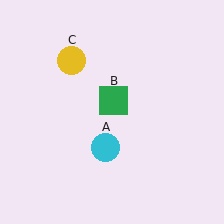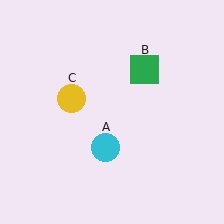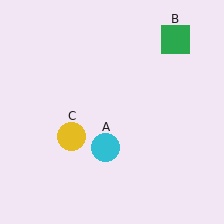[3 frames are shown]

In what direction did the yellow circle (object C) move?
The yellow circle (object C) moved down.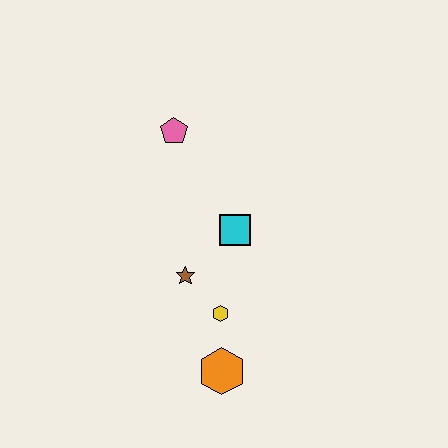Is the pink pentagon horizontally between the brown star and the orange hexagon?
No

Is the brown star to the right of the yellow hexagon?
No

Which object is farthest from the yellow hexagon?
The pink pentagon is farthest from the yellow hexagon.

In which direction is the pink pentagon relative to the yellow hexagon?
The pink pentagon is above the yellow hexagon.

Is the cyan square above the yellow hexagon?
Yes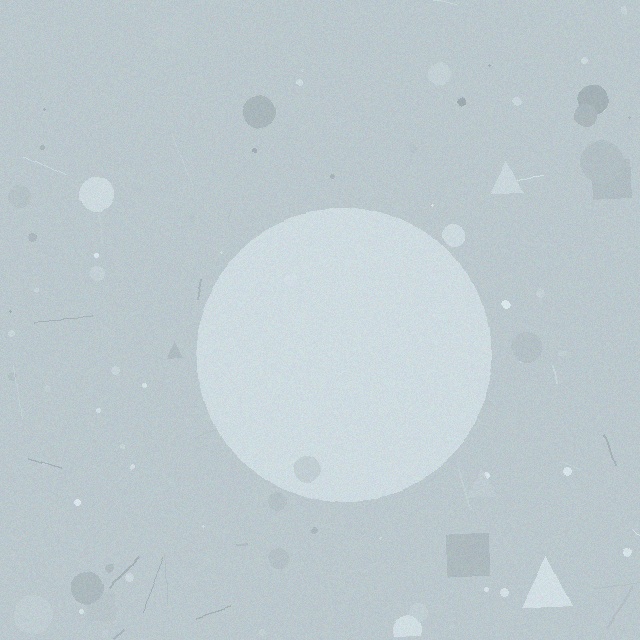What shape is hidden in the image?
A circle is hidden in the image.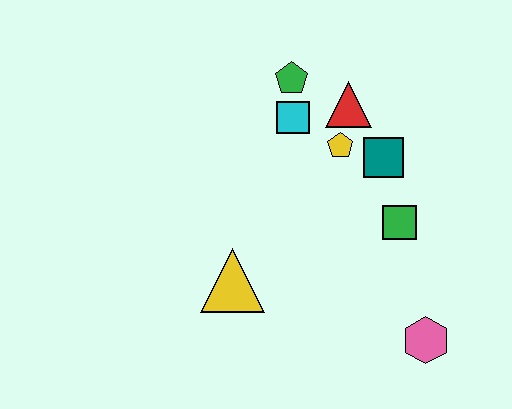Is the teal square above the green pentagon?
No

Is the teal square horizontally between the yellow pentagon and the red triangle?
No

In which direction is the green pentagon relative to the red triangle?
The green pentagon is to the left of the red triangle.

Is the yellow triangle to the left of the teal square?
Yes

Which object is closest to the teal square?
The yellow pentagon is closest to the teal square.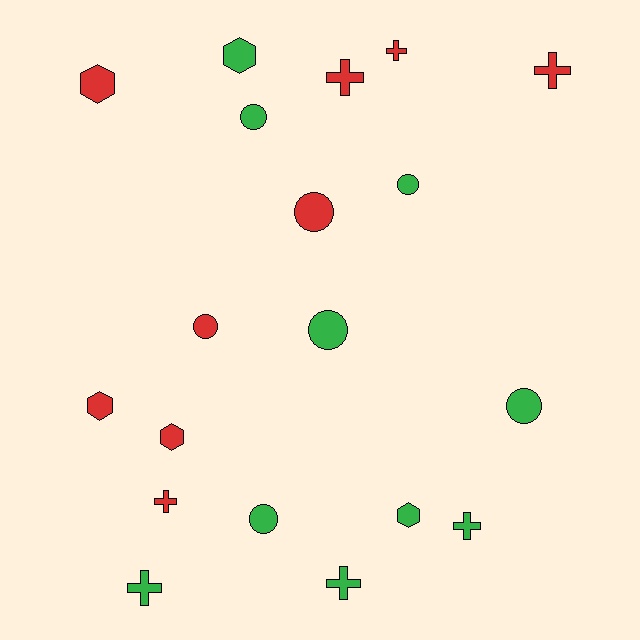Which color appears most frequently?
Green, with 10 objects.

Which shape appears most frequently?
Circle, with 7 objects.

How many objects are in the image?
There are 19 objects.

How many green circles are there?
There are 5 green circles.